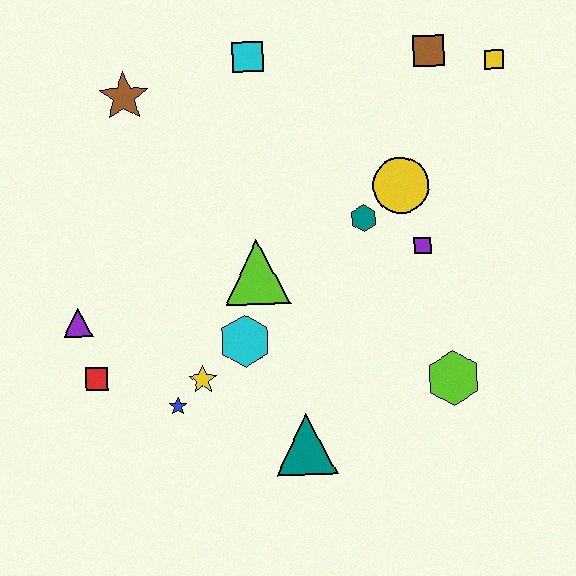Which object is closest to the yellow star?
The blue star is closest to the yellow star.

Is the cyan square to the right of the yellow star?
Yes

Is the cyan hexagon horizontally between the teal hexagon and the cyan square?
No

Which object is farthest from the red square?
The yellow square is farthest from the red square.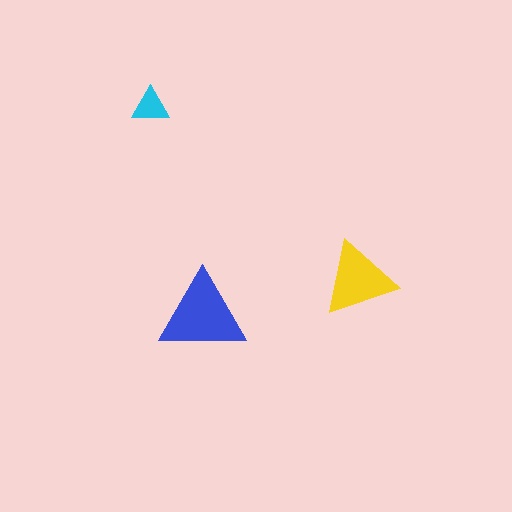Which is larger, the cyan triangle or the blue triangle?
The blue one.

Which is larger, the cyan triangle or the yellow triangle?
The yellow one.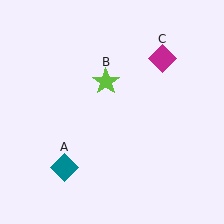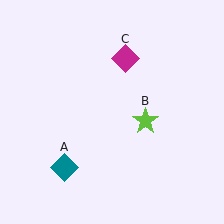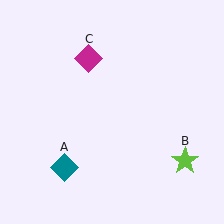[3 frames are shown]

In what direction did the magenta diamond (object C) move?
The magenta diamond (object C) moved left.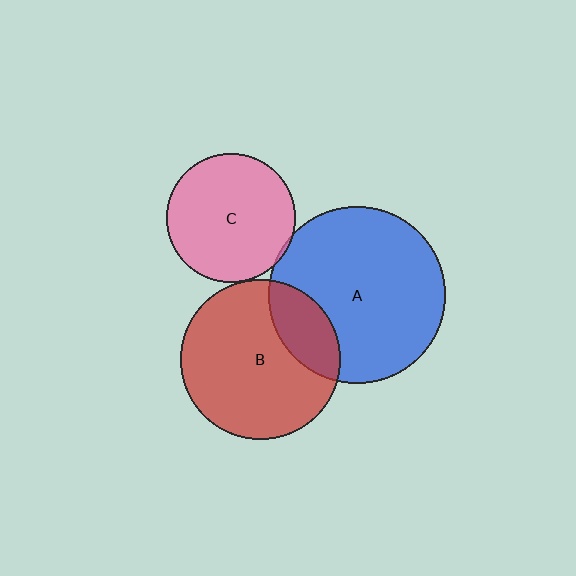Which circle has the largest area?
Circle A (blue).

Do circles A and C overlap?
Yes.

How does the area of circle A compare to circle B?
Approximately 1.2 times.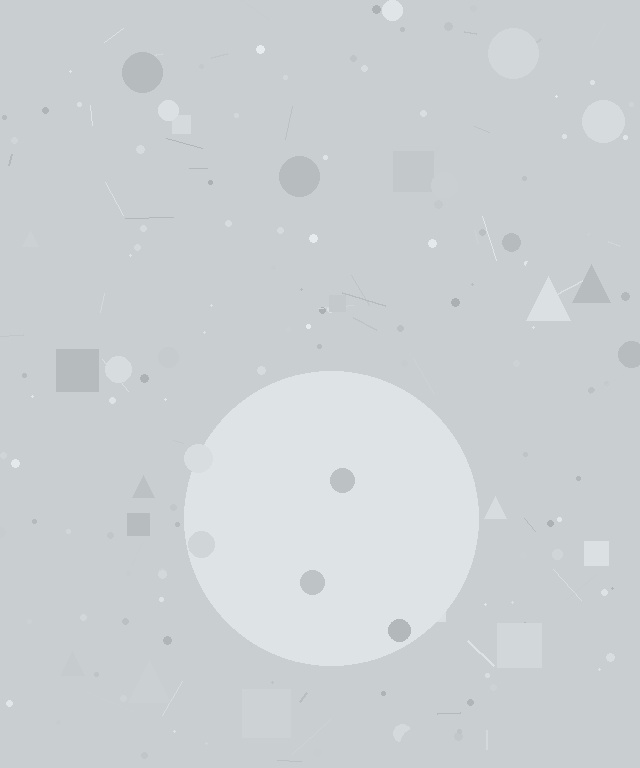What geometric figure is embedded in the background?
A circle is embedded in the background.